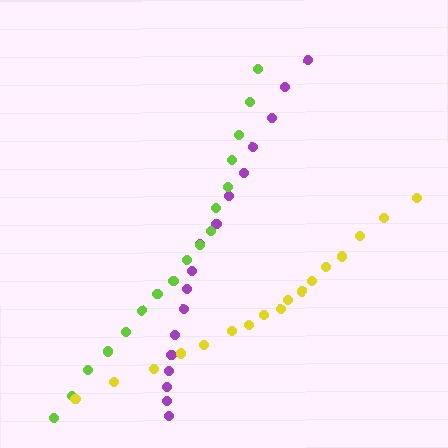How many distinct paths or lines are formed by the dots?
There are 3 distinct paths.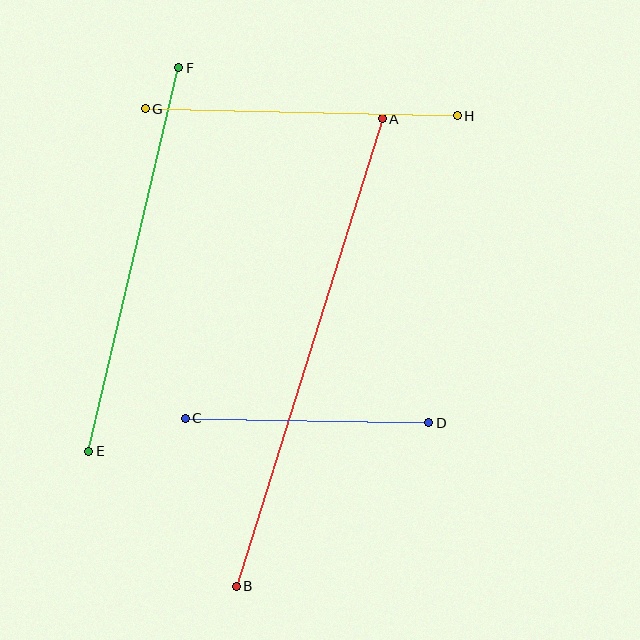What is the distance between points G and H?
The distance is approximately 312 pixels.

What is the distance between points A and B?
The distance is approximately 490 pixels.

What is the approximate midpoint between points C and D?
The midpoint is at approximately (307, 420) pixels.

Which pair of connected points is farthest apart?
Points A and B are farthest apart.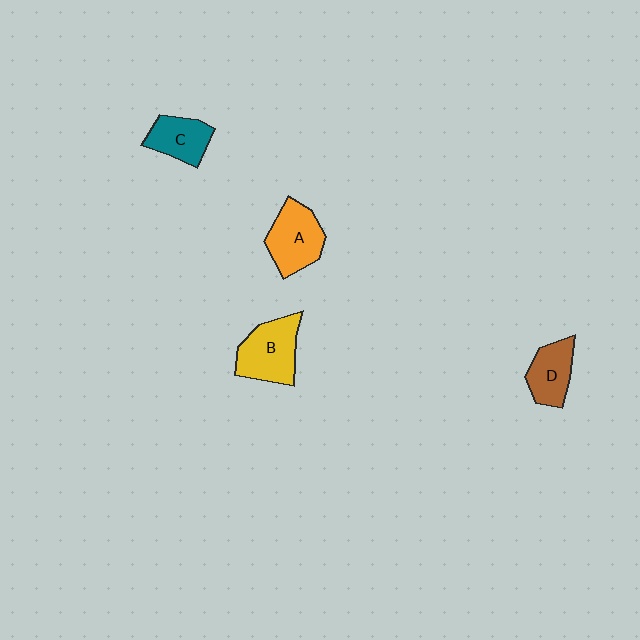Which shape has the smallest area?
Shape C (teal).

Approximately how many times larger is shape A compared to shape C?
Approximately 1.3 times.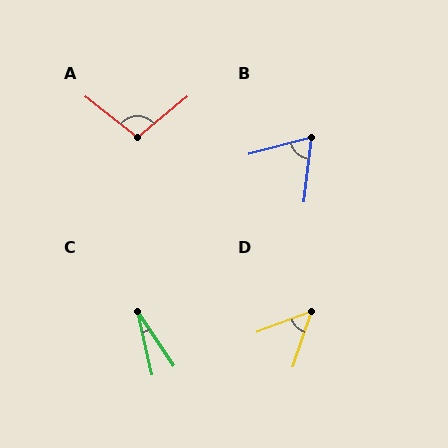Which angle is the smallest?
C, at approximately 20 degrees.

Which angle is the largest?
A, at approximately 102 degrees.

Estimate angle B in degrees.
Approximately 69 degrees.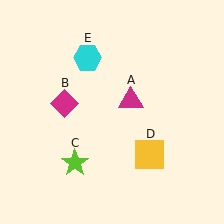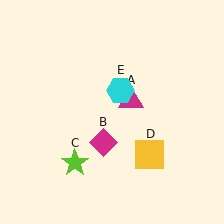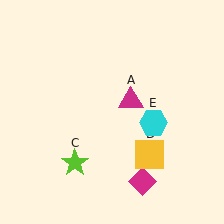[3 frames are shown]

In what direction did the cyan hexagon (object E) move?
The cyan hexagon (object E) moved down and to the right.